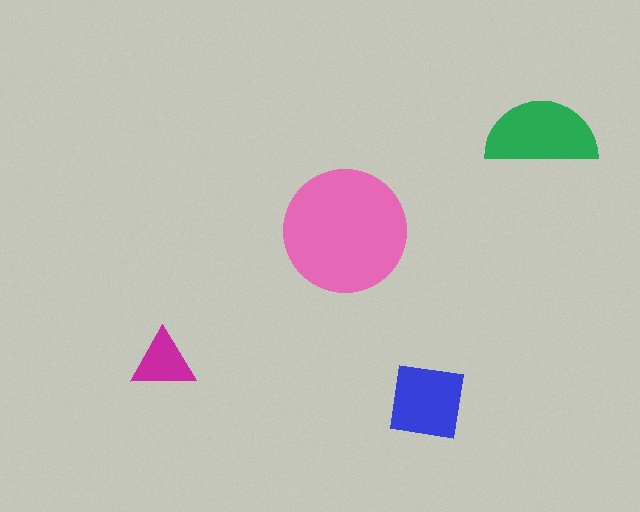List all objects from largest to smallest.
The pink circle, the green semicircle, the blue square, the magenta triangle.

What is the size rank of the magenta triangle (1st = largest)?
4th.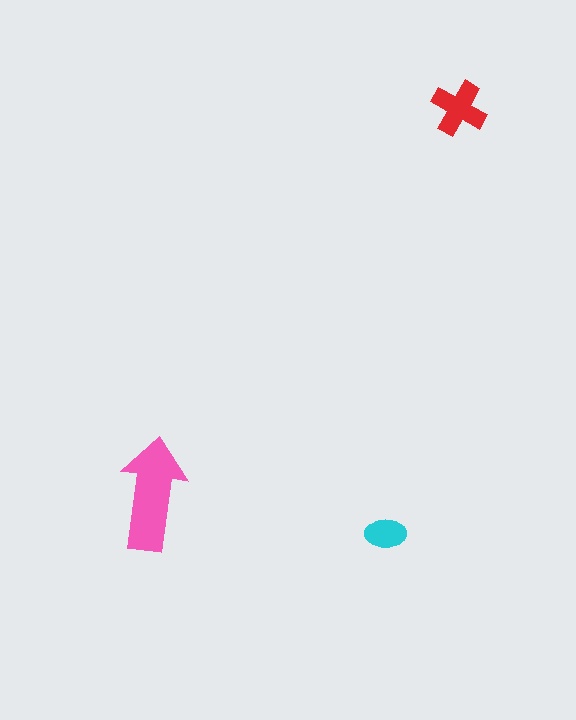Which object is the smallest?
The cyan ellipse.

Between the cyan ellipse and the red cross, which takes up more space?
The red cross.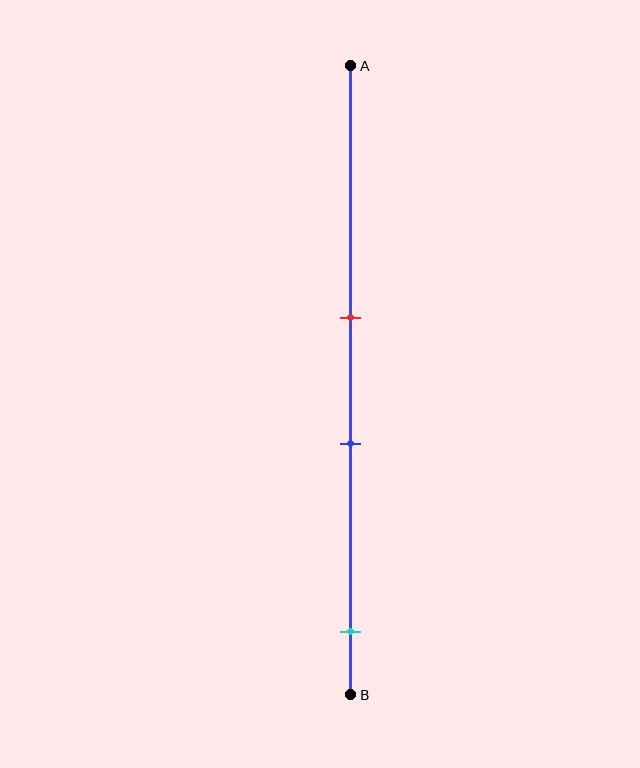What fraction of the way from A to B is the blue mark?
The blue mark is approximately 60% (0.6) of the way from A to B.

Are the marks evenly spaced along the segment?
No, the marks are not evenly spaced.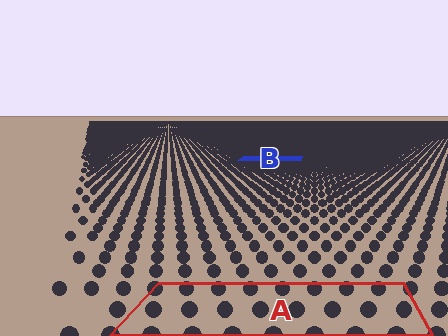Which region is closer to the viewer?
Region A is closer. The texture elements there are larger and more spread out.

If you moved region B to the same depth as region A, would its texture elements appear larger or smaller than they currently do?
They would appear larger. At a closer depth, the same texture elements are projected at a bigger on-screen size.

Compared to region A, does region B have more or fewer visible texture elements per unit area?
Region B has more texture elements per unit area — they are packed more densely because it is farther away.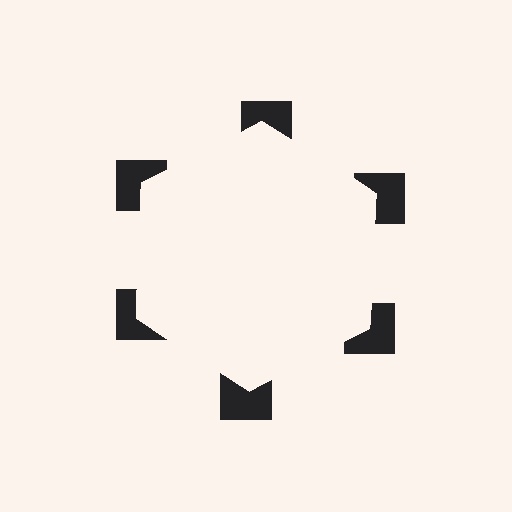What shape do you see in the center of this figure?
An illusory hexagon — its edges are inferred from the aligned wedge cuts in the notched squares, not physically drawn.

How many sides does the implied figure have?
6 sides.